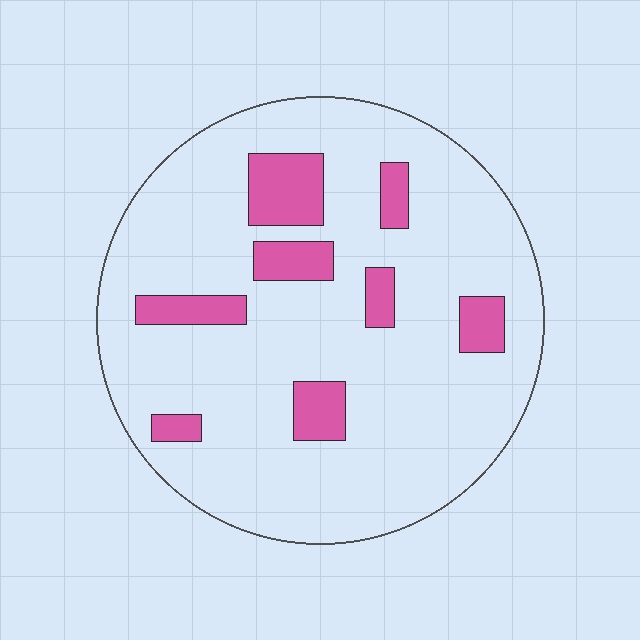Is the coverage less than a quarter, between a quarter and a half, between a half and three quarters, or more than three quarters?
Less than a quarter.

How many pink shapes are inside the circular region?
8.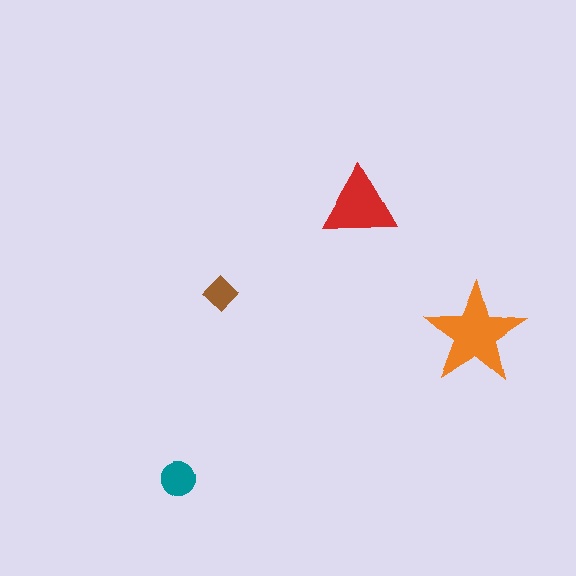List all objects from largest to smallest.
The orange star, the red triangle, the teal circle, the brown diamond.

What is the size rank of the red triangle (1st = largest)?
2nd.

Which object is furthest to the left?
The teal circle is leftmost.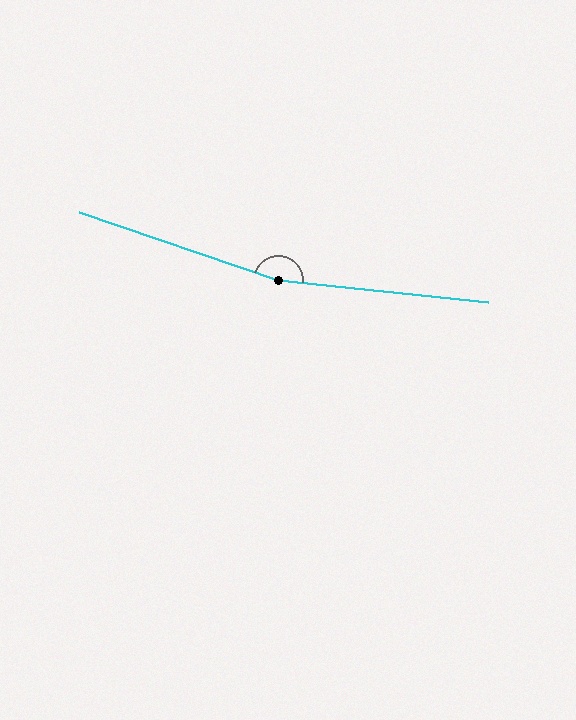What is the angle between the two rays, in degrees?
Approximately 167 degrees.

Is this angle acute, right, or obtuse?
It is obtuse.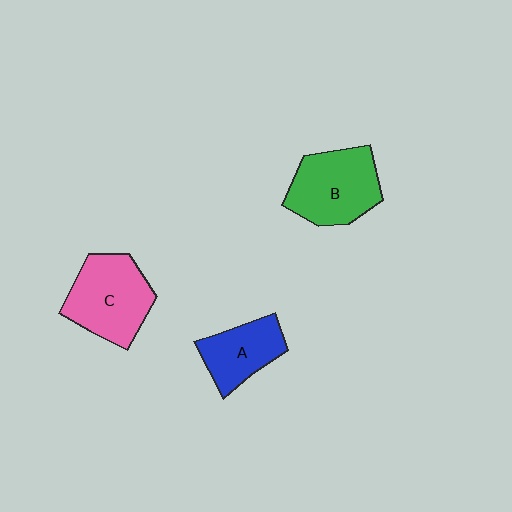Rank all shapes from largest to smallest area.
From largest to smallest: C (pink), B (green), A (blue).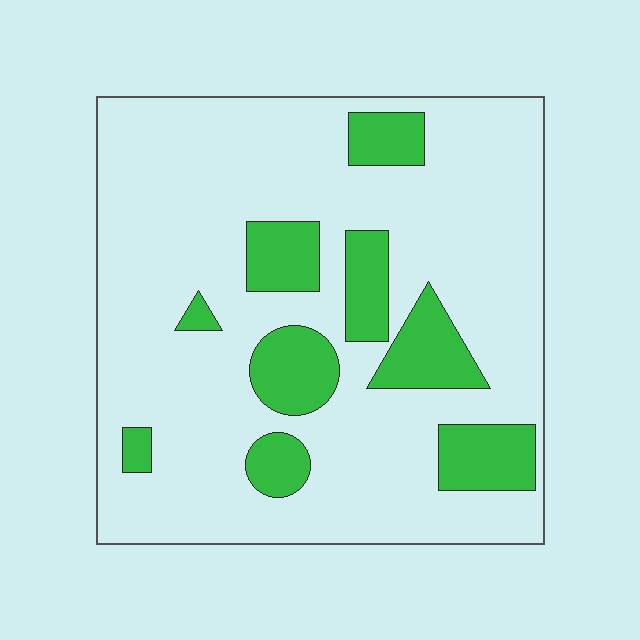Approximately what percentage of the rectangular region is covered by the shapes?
Approximately 20%.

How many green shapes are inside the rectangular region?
9.